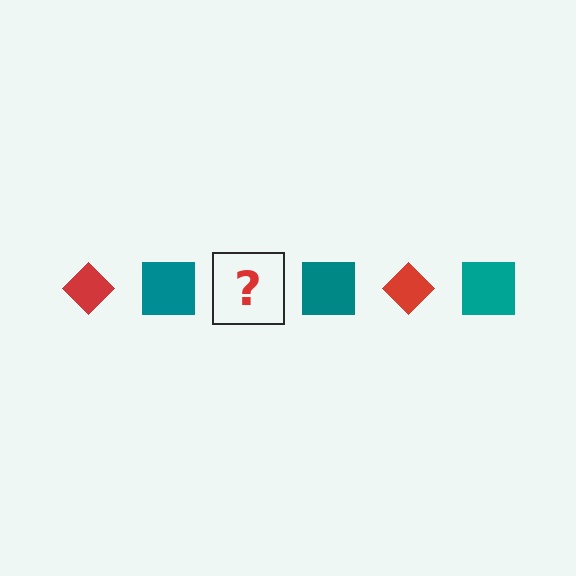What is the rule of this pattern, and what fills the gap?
The rule is that the pattern alternates between red diamond and teal square. The gap should be filled with a red diamond.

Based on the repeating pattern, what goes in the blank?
The blank should be a red diamond.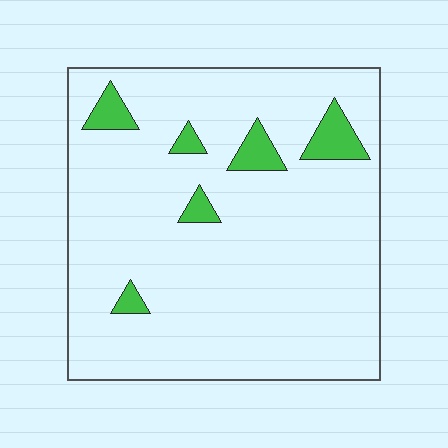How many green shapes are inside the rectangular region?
6.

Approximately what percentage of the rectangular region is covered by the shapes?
Approximately 10%.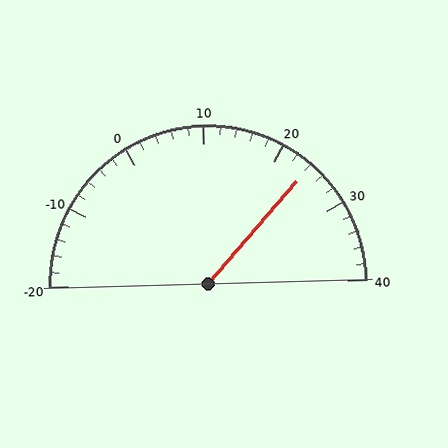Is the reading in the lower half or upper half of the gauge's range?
The reading is in the upper half of the range (-20 to 40).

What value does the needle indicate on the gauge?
The needle indicates approximately 24.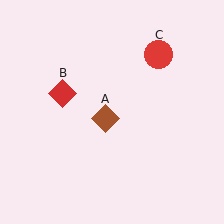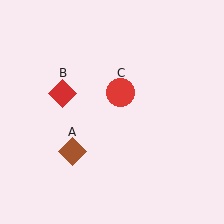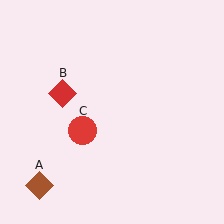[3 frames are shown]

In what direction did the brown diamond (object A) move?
The brown diamond (object A) moved down and to the left.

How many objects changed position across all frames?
2 objects changed position: brown diamond (object A), red circle (object C).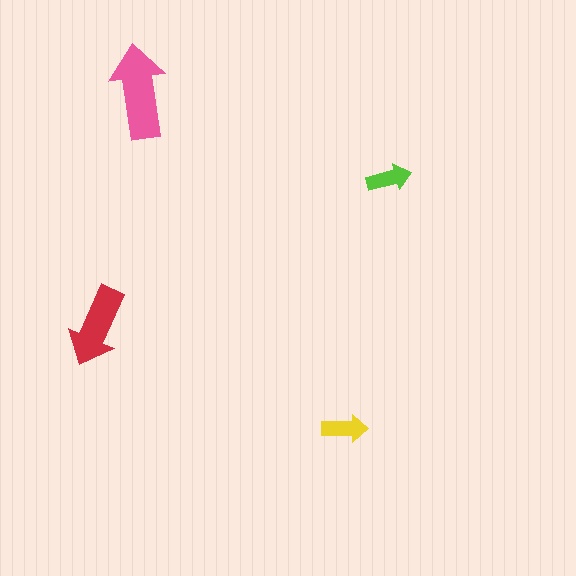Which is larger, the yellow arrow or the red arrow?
The red one.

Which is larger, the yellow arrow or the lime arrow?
The yellow one.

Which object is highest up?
The pink arrow is topmost.